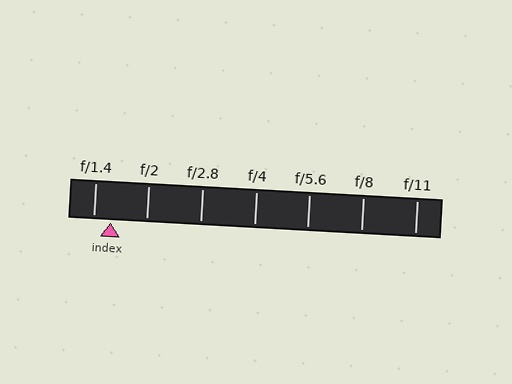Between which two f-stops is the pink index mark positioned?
The index mark is between f/1.4 and f/2.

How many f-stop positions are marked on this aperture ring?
There are 7 f-stop positions marked.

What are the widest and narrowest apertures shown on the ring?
The widest aperture shown is f/1.4 and the narrowest is f/11.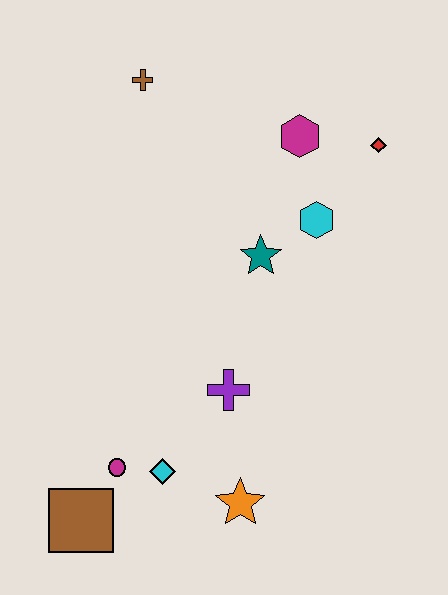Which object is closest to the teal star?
The cyan hexagon is closest to the teal star.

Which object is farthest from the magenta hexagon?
The brown square is farthest from the magenta hexagon.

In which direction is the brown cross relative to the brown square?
The brown cross is above the brown square.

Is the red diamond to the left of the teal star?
No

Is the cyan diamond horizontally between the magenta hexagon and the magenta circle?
Yes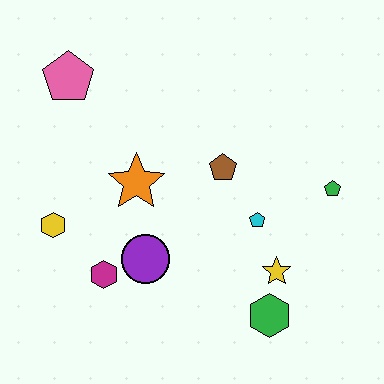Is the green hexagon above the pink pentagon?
No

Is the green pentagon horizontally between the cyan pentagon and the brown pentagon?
No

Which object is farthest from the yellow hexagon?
The green pentagon is farthest from the yellow hexagon.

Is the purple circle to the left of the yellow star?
Yes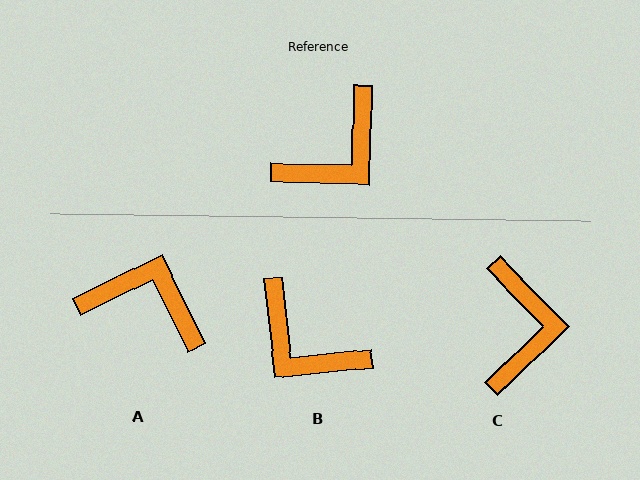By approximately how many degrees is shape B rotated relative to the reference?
Approximately 82 degrees clockwise.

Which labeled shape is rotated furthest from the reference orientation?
A, about 118 degrees away.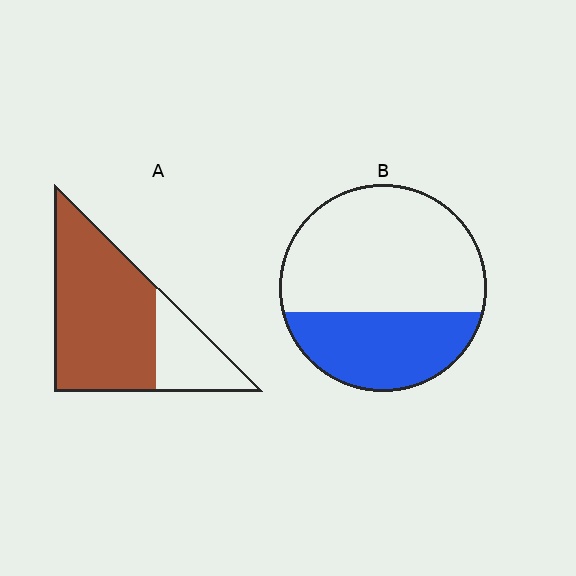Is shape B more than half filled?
No.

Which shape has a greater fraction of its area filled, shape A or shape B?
Shape A.